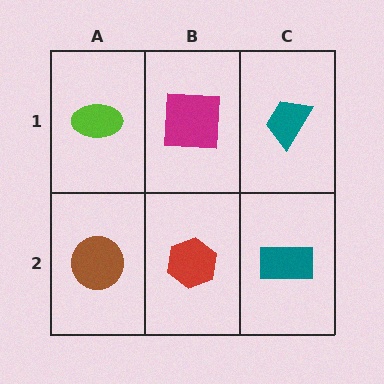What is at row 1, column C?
A teal trapezoid.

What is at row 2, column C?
A teal rectangle.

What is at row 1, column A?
A lime ellipse.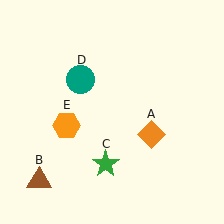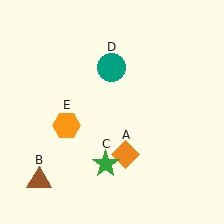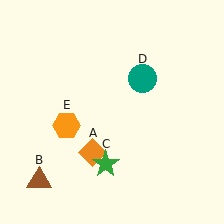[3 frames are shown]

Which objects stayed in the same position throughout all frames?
Brown triangle (object B) and green star (object C) and orange hexagon (object E) remained stationary.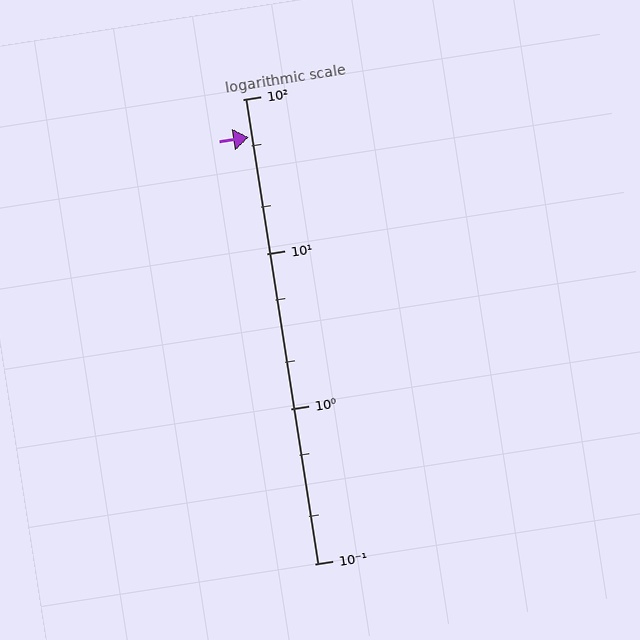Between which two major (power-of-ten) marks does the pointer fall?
The pointer is between 10 and 100.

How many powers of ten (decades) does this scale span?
The scale spans 3 decades, from 0.1 to 100.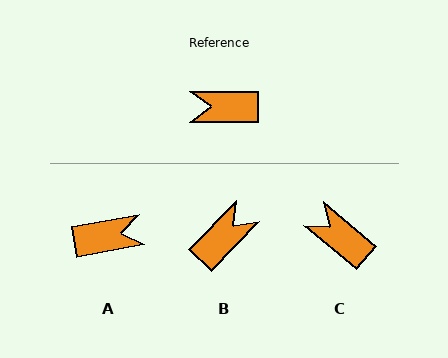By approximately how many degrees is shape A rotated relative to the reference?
Approximately 169 degrees clockwise.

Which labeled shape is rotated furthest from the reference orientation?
A, about 169 degrees away.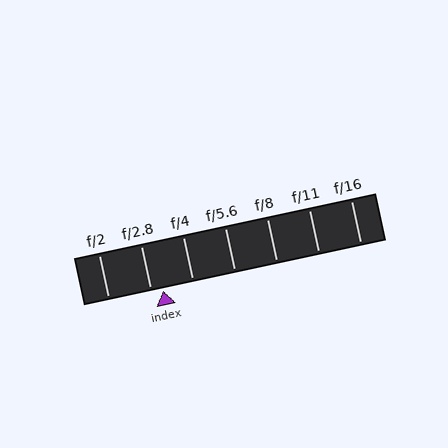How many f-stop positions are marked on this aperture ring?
There are 7 f-stop positions marked.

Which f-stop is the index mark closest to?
The index mark is closest to f/2.8.